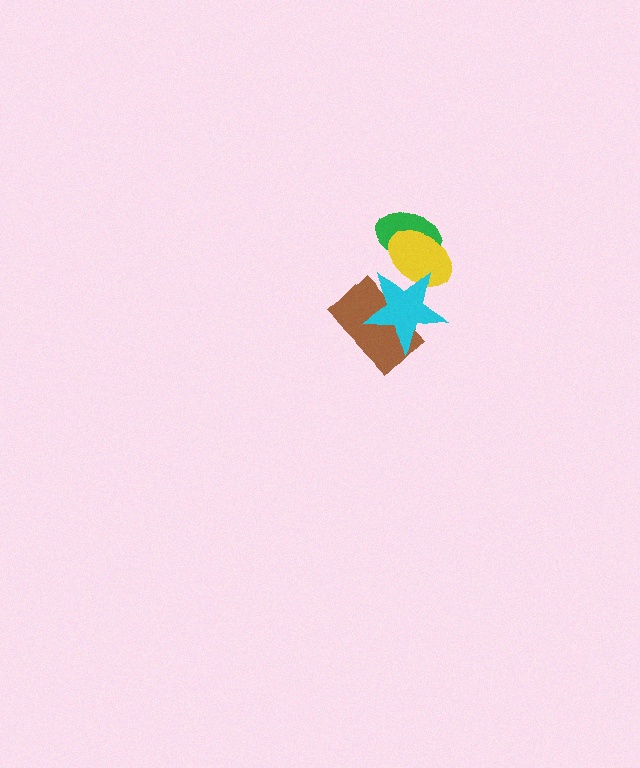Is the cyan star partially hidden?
No, no other shape covers it.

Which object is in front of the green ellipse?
The yellow ellipse is in front of the green ellipse.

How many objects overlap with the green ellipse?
1 object overlaps with the green ellipse.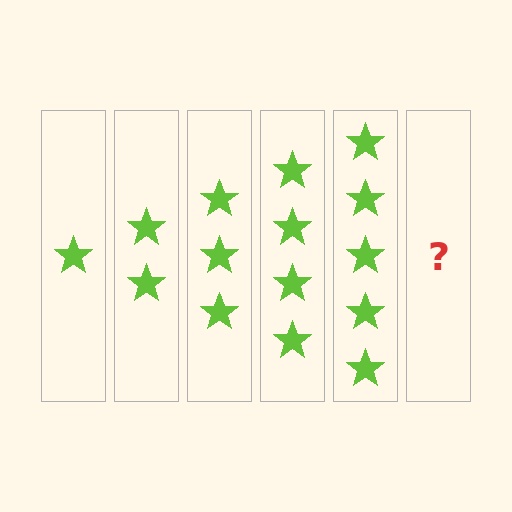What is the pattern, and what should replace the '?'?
The pattern is that each step adds one more star. The '?' should be 6 stars.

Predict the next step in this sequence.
The next step is 6 stars.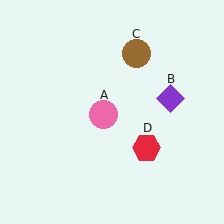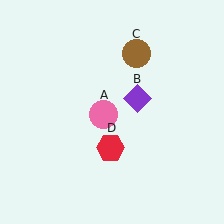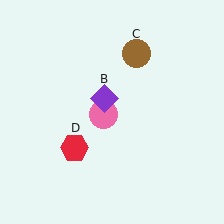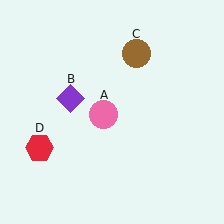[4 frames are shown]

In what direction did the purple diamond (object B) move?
The purple diamond (object B) moved left.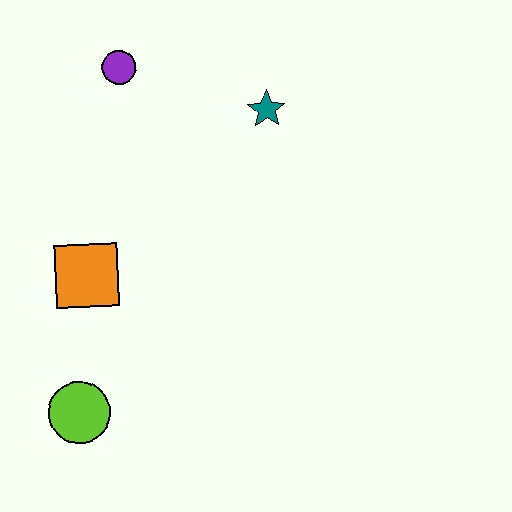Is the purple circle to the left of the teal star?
Yes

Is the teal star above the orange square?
Yes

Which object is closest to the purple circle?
The teal star is closest to the purple circle.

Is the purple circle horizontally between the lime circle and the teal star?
Yes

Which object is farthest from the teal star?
The lime circle is farthest from the teal star.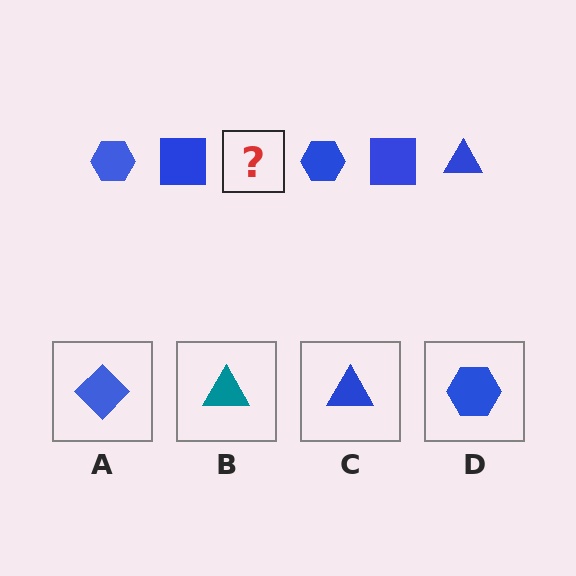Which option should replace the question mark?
Option C.